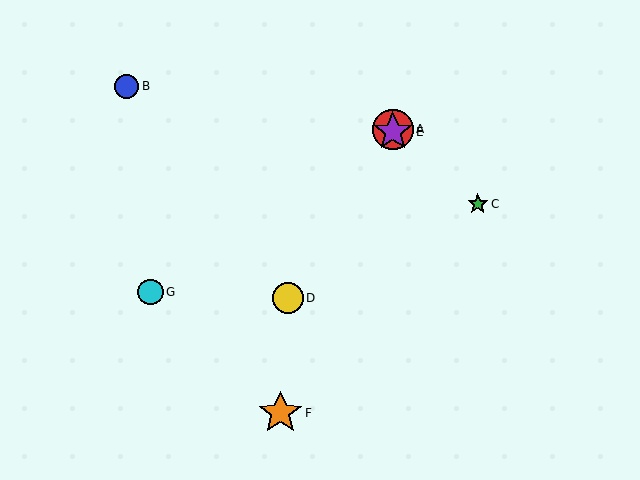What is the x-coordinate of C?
Object C is at x≈478.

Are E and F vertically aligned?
No, E is at x≈393 and F is at x≈280.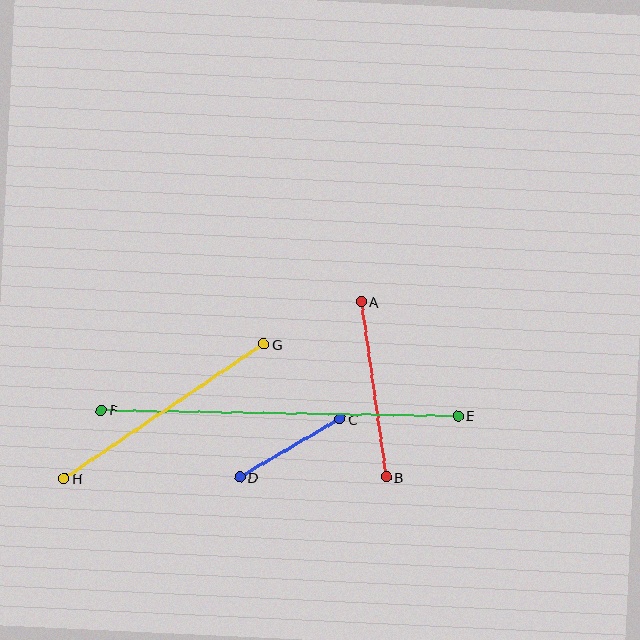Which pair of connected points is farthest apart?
Points E and F are farthest apart.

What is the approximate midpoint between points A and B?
The midpoint is at approximately (374, 389) pixels.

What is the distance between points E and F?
The distance is approximately 357 pixels.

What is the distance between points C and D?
The distance is approximately 116 pixels.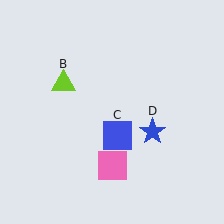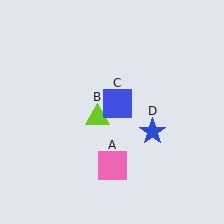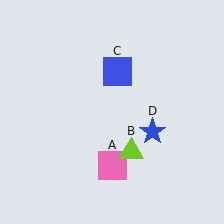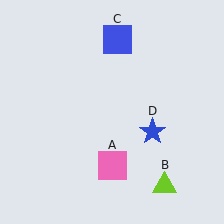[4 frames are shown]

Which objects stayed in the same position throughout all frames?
Pink square (object A) and blue star (object D) remained stationary.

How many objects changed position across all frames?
2 objects changed position: lime triangle (object B), blue square (object C).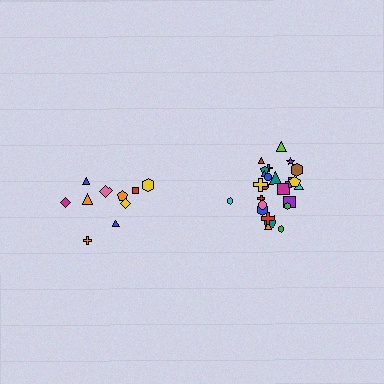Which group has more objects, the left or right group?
The right group.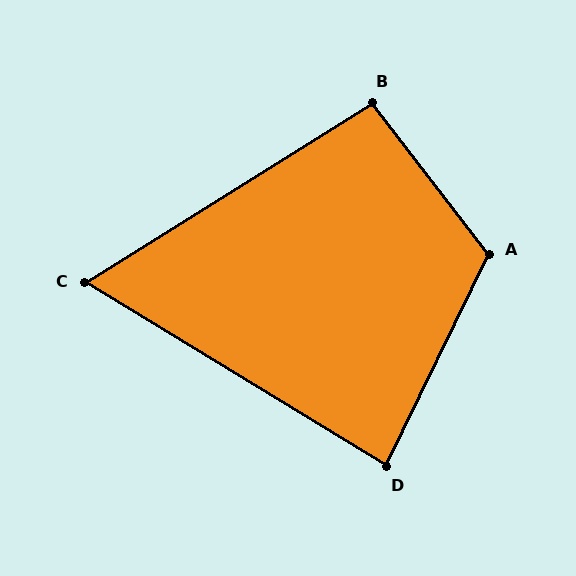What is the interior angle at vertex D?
Approximately 84 degrees (acute).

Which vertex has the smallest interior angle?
C, at approximately 63 degrees.